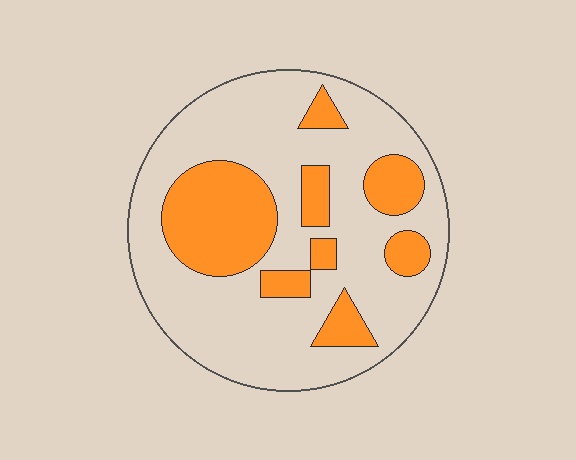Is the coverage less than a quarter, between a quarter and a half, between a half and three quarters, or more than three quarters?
Between a quarter and a half.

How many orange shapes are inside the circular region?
8.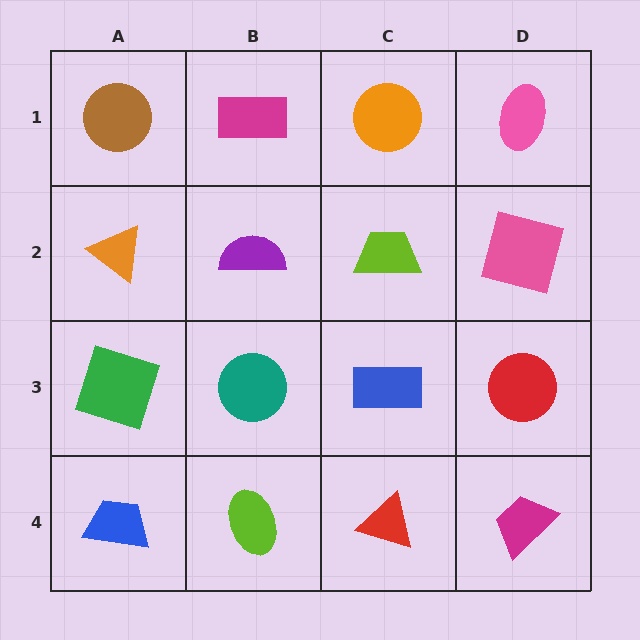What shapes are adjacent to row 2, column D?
A pink ellipse (row 1, column D), a red circle (row 3, column D), a lime trapezoid (row 2, column C).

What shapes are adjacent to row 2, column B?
A magenta rectangle (row 1, column B), a teal circle (row 3, column B), an orange triangle (row 2, column A), a lime trapezoid (row 2, column C).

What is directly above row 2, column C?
An orange circle.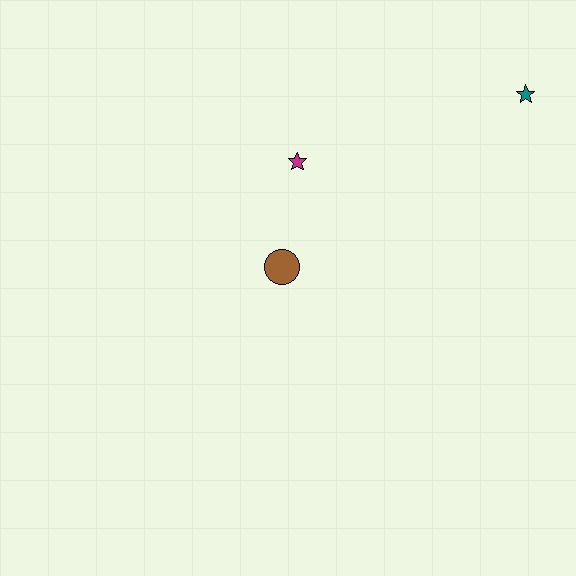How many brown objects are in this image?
There is 1 brown object.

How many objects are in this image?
There are 3 objects.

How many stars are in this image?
There are 2 stars.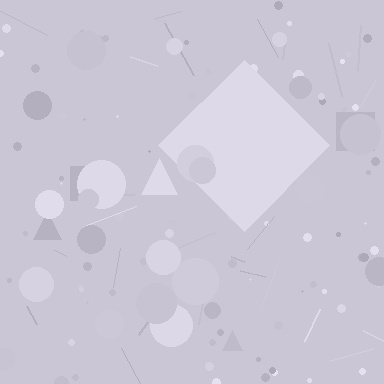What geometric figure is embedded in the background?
A diamond is embedded in the background.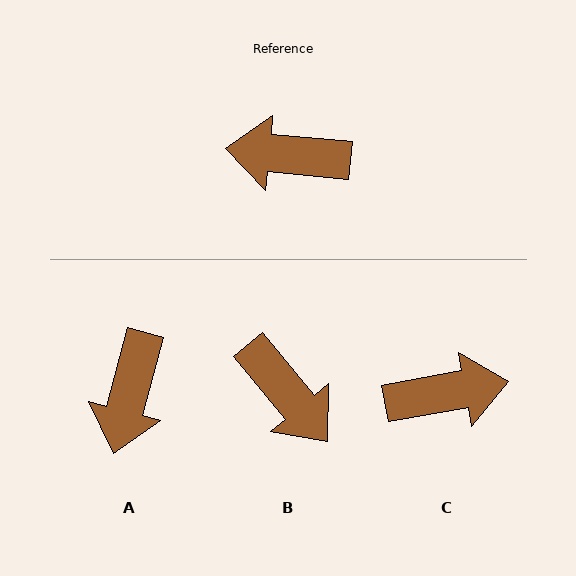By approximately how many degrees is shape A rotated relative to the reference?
Approximately 80 degrees counter-clockwise.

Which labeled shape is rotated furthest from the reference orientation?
C, about 165 degrees away.